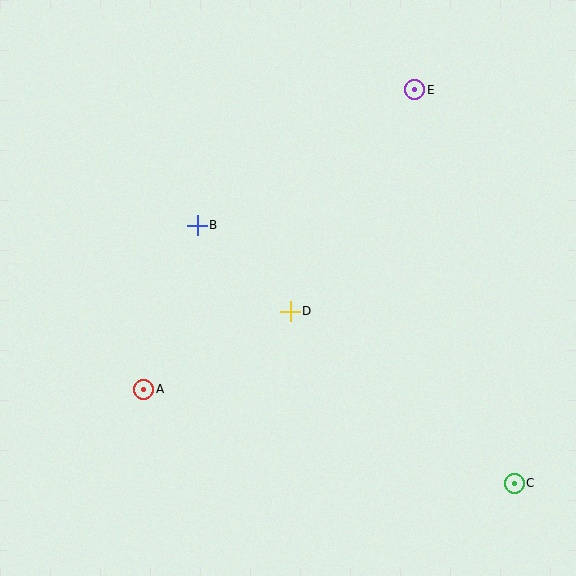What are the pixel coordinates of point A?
Point A is at (144, 389).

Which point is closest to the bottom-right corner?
Point C is closest to the bottom-right corner.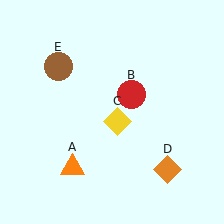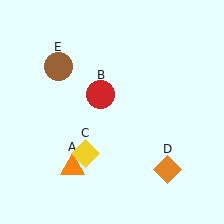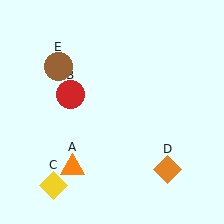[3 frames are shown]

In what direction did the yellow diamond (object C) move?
The yellow diamond (object C) moved down and to the left.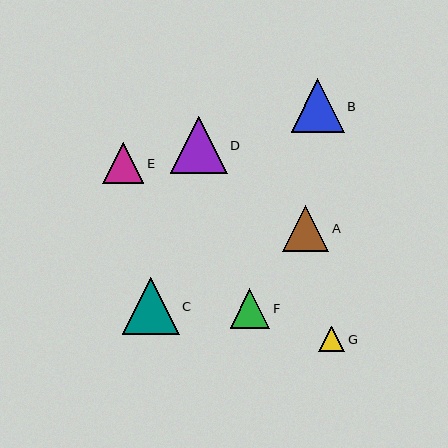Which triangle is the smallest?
Triangle G is the smallest with a size of approximately 26 pixels.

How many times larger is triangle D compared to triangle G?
Triangle D is approximately 2.2 times the size of triangle G.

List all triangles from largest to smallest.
From largest to smallest: C, D, B, A, E, F, G.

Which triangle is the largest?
Triangle C is the largest with a size of approximately 57 pixels.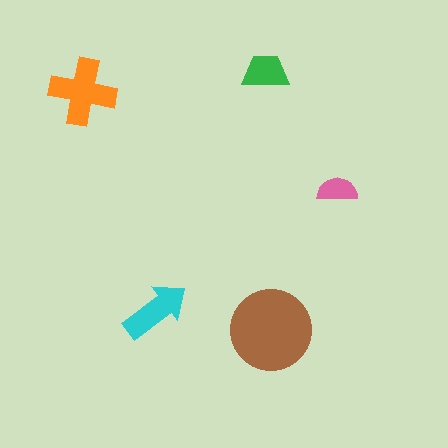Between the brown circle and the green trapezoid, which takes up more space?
The brown circle.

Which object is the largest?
The brown circle.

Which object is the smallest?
The pink semicircle.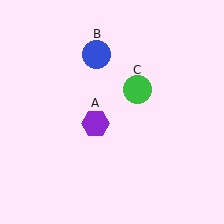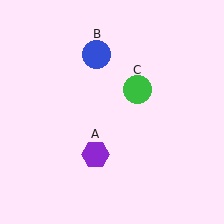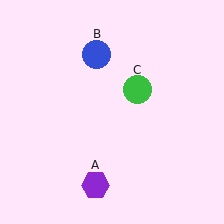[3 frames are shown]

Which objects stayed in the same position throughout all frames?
Blue circle (object B) and green circle (object C) remained stationary.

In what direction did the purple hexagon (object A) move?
The purple hexagon (object A) moved down.